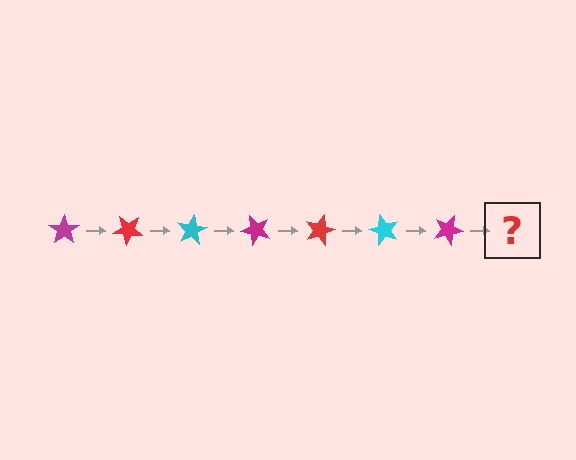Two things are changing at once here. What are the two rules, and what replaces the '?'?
The two rules are that it rotates 40 degrees each step and the color cycles through magenta, red, and cyan. The '?' should be a red star, rotated 280 degrees from the start.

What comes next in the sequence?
The next element should be a red star, rotated 280 degrees from the start.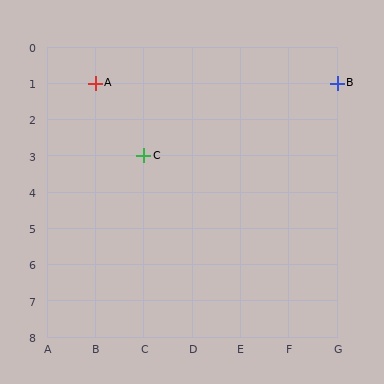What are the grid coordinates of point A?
Point A is at grid coordinates (B, 1).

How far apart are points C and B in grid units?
Points C and B are 4 columns and 2 rows apart (about 4.5 grid units diagonally).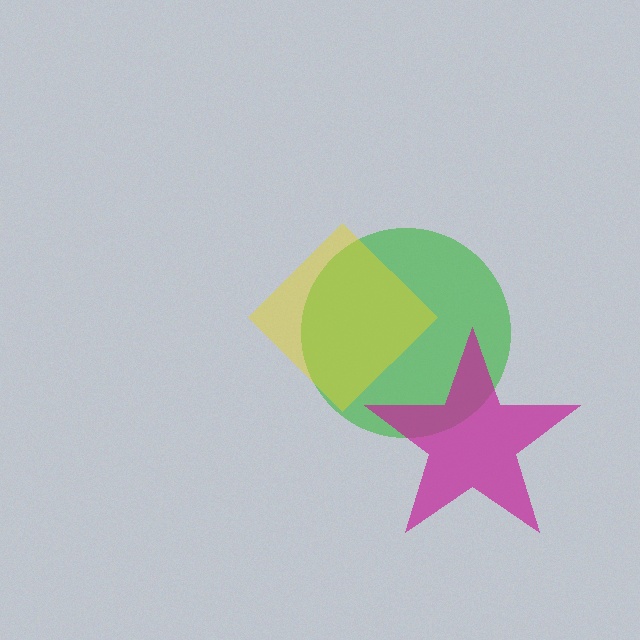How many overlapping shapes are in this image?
There are 3 overlapping shapes in the image.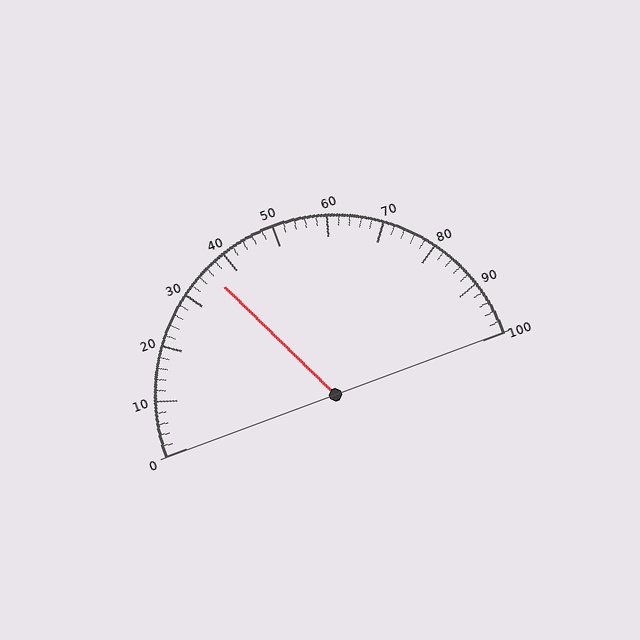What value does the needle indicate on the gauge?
The needle indicates approximately 36.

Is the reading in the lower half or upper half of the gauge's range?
The reading is in the lower half of the range (0 to 100).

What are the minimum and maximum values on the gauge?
The gauge ranges from 0 to 100.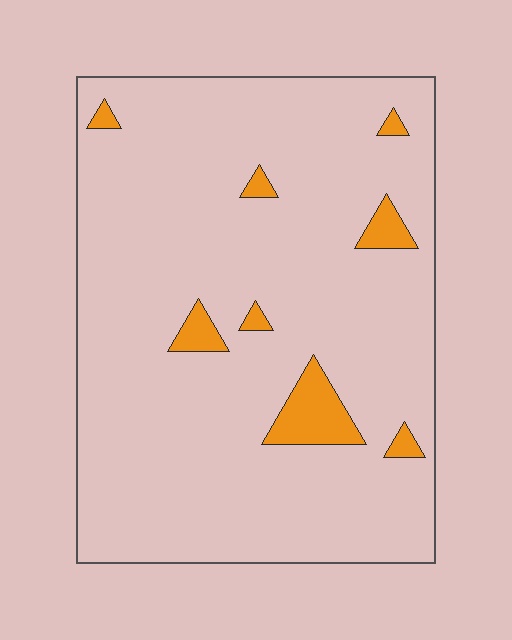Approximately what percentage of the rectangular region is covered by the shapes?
Approximately 5%.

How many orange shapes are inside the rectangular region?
8.